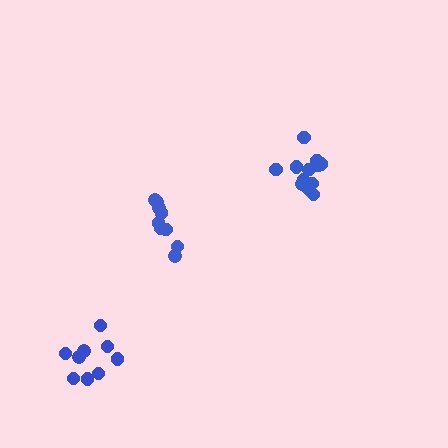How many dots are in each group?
Group 1: 9 dots, Group 2: 12 dots, Group 3: 9 dots (30 total).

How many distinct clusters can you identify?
There are 3 distinct clusters.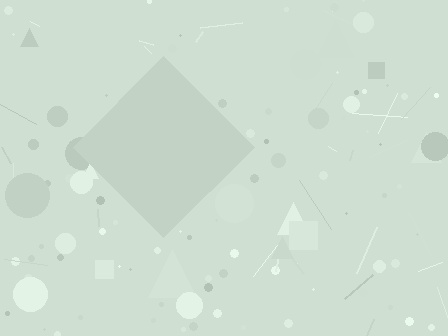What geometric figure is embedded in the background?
A diamond is embedded in the background.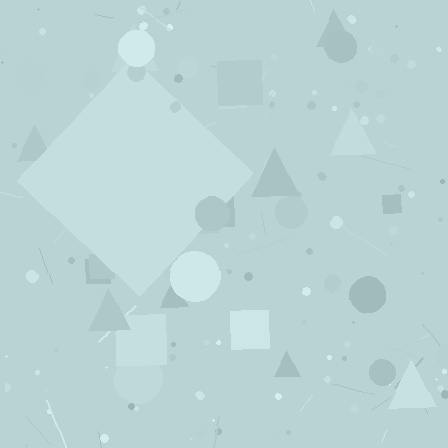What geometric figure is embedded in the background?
A diamond is embedded in the background.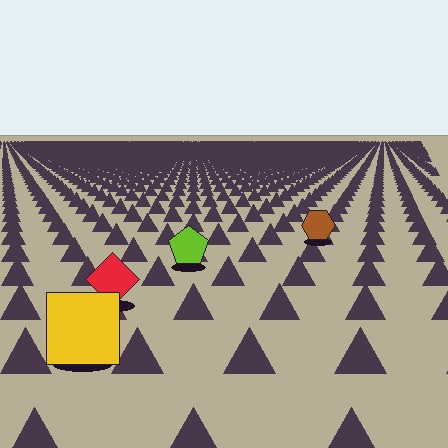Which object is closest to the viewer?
The yellow square is closest. The texture marks near it are larger and more spread out.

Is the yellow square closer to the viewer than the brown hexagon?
Yes. The yellow square is closer — you can tell from the texture gradient: the ground texture is coarser near it.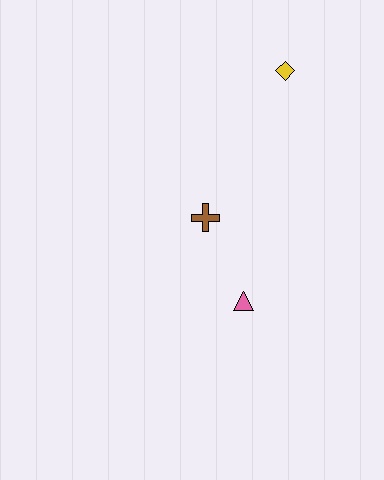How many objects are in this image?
There are 3 objects.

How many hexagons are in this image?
There are no hexagons.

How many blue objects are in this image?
There are no blue objects.